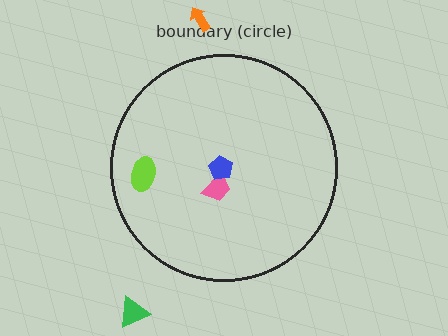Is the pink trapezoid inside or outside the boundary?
Inside.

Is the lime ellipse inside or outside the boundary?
Inside.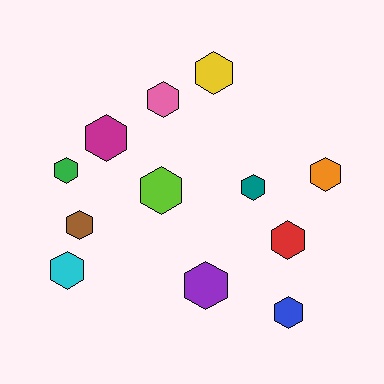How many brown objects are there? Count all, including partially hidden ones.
There is 1 brown object.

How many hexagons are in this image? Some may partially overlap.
There are 12 hexagons.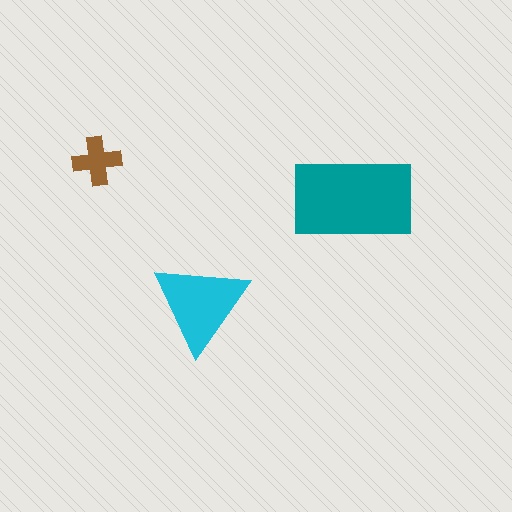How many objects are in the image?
There are 3 objects in the image.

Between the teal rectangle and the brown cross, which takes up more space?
The teal rectangle.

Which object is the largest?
The teal rectangle.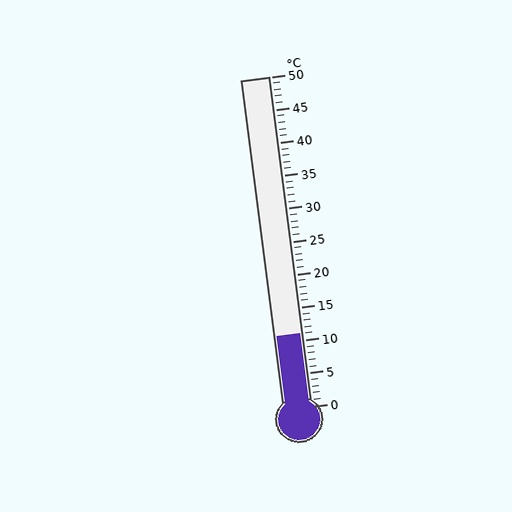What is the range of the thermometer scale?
The thermometer scale ranges from 0°C to 50°C.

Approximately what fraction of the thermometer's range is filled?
The thermometer is filled to approximately 20% of its range.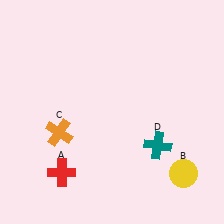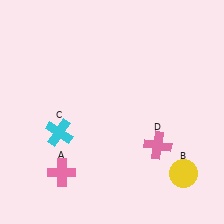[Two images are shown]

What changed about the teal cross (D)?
In Image 1, D is teal. In Image 2, it changed to pink.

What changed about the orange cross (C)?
In Image 1, C is orange. In Image 2, it changed to cyan.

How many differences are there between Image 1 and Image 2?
There are 3 differences between the two images.